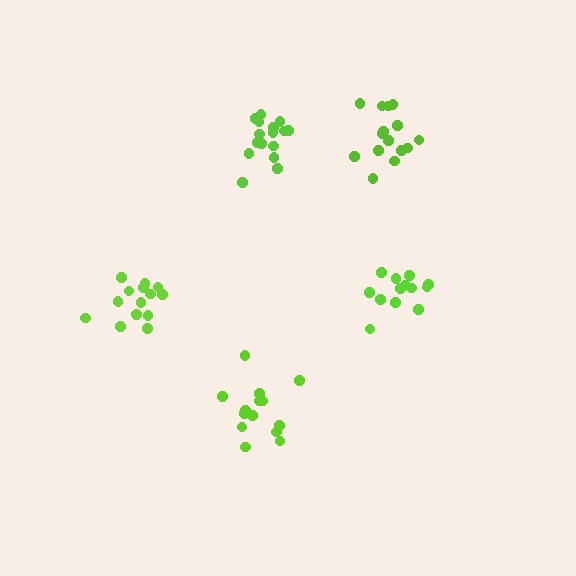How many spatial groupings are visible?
There are 5 spatial groupings.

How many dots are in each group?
Group 1: 17 dots, Group 2: 14 dots, Group 3: 14 dots, Group 4: 15 dots, Group 5: 13 dots (73 total).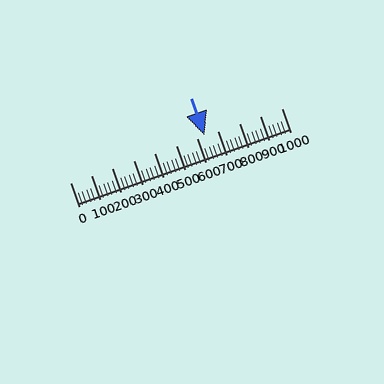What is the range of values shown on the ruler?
The ruler shows values from 0 to 1000.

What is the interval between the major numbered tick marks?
The major tick marks are spaced 100 units apart.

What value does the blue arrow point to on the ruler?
The blue arrow points to approximately 638.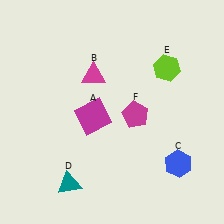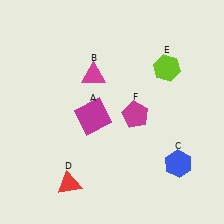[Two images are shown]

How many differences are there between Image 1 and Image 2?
There is 1 difference between the two images.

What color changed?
The triangle (D) changed from teal in Image 1 to red in Image 2.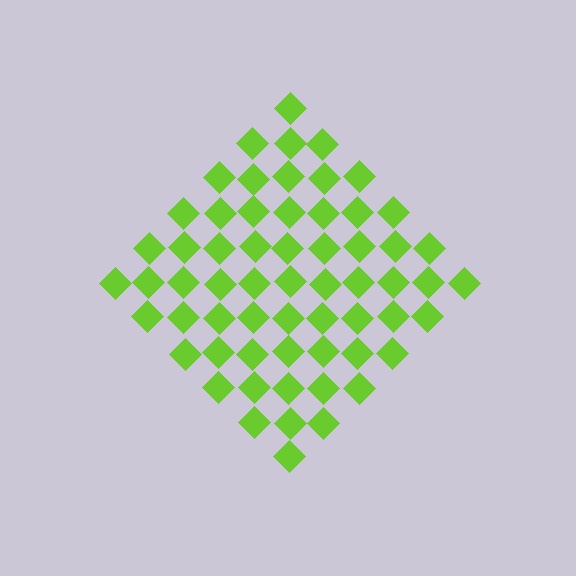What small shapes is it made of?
It is made of small diamonds.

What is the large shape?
The large shape is a diamond.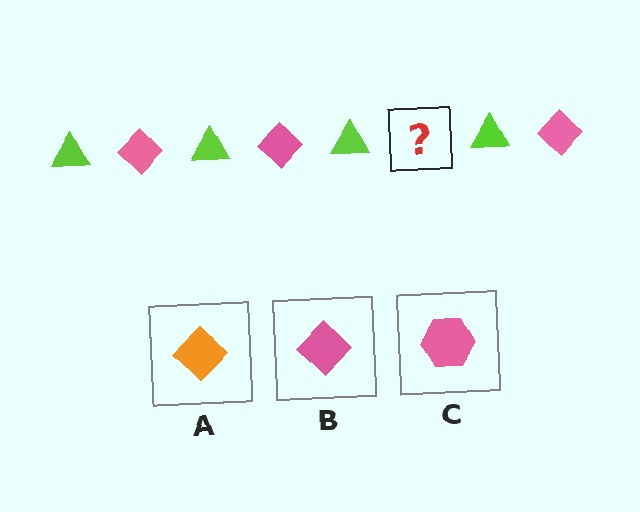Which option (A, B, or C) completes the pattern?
B.